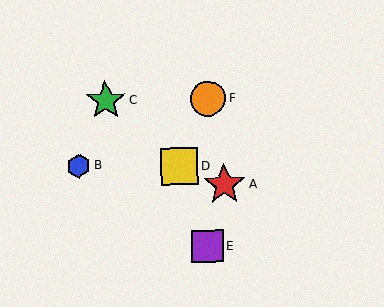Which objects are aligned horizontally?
Objects C, F are aligned horizontally.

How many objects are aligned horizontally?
2 objects (C, F) are aligned horizontally.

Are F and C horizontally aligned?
Yes, both are at y≈98.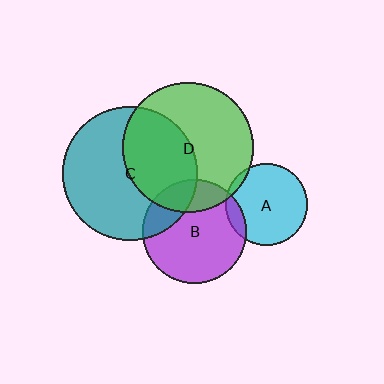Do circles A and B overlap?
Yes.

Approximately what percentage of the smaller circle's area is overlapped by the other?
Approximately 10%.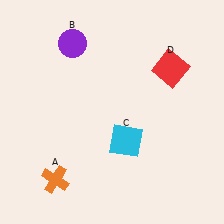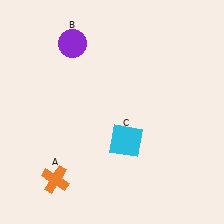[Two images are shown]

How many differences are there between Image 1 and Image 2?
There is 1 difference between the two images.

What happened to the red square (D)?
The red square (D) was removed in Image 2. It was in the top-right area of Image 1.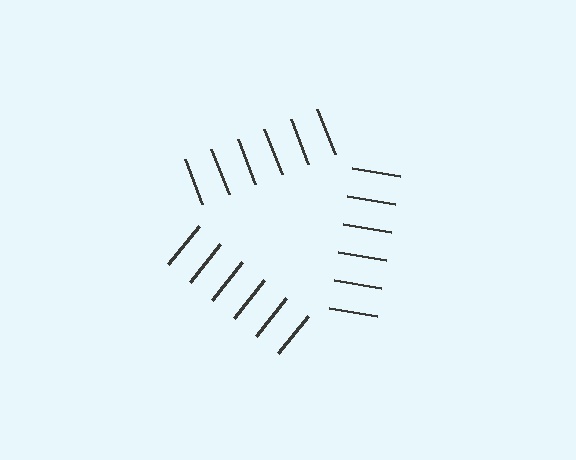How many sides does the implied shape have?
3 sides — the line-ends trace a triangle.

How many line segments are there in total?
18 — 6 along each of the 3 edges.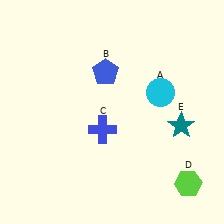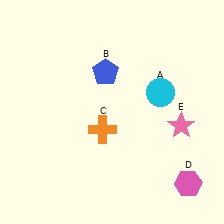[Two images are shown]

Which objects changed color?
C changed from blue to orange. D changed from lime to pink. E changed from teal to pink.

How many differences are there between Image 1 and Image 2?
There are 3 differences between the two images.